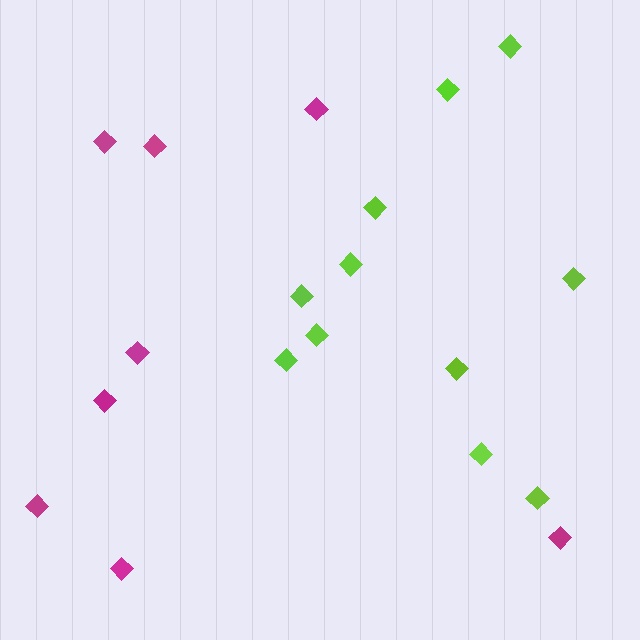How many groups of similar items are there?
There are 2 groups: one group of lime diamonds (11) and one group of magenta diamonds (8).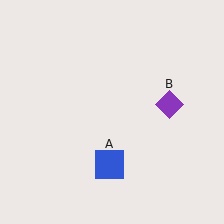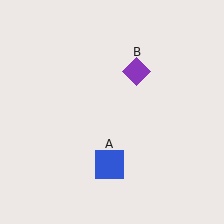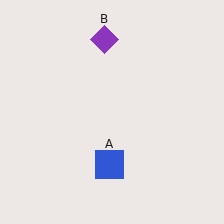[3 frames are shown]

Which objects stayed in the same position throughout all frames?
Blue square (object A) remained stationary.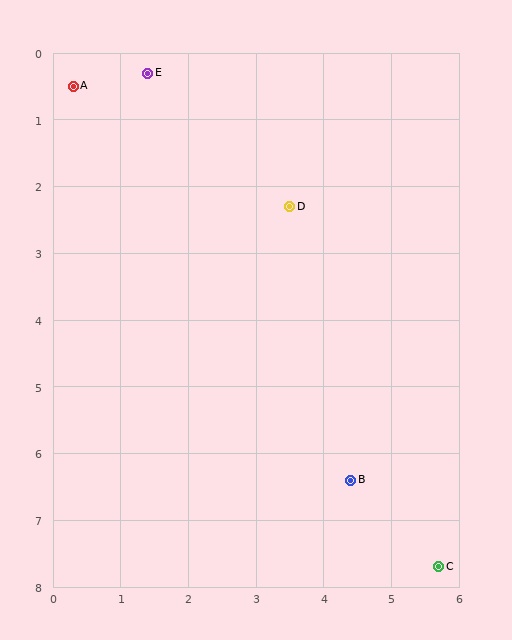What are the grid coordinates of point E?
Point E is at approximately (1.4, 0.3).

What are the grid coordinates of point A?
Point A is at approximately (0.3, 0.5).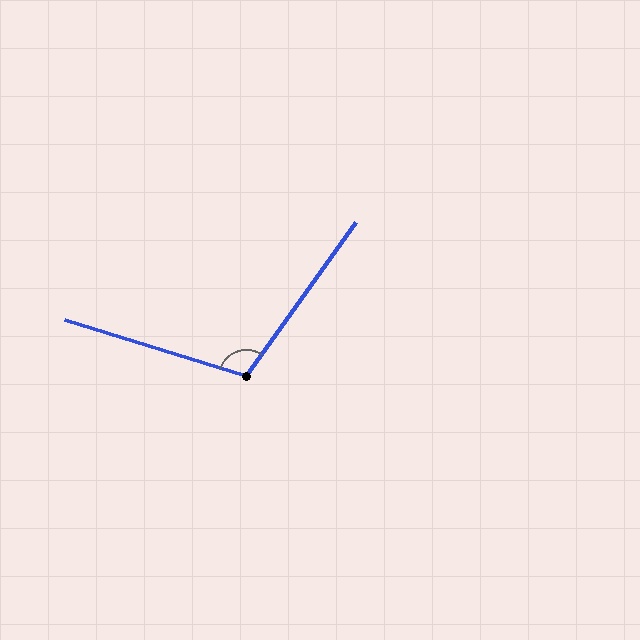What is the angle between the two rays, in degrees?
Approximately 108 degrees.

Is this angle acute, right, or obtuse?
It is obtuse.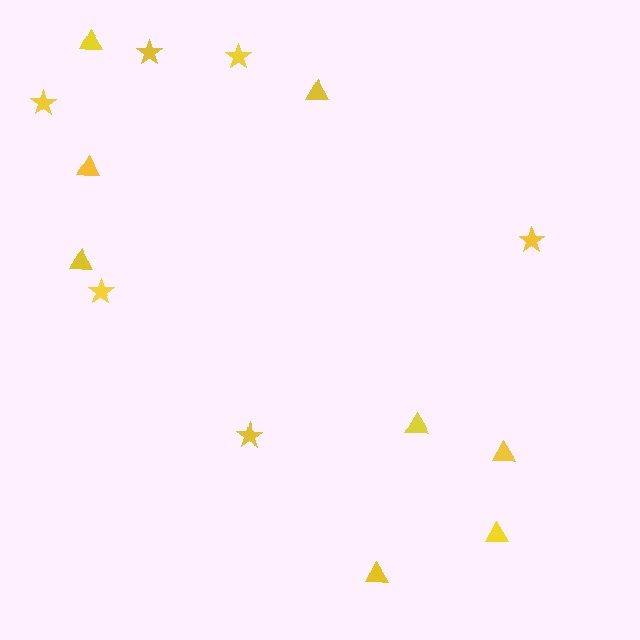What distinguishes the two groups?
There are 2 groups: one group of triangles (8) and one group of stars (6).